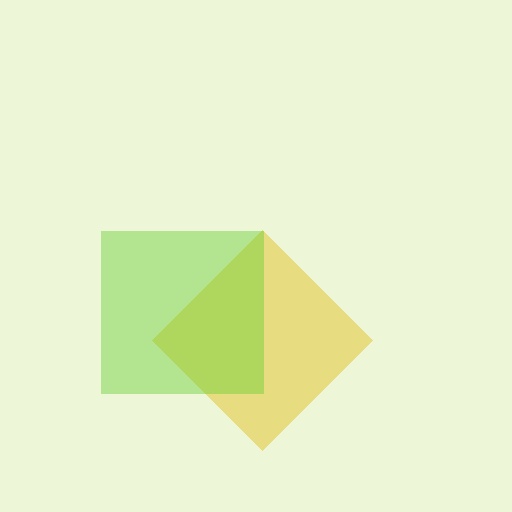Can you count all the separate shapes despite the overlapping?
Yes, there are 2 separate shapes.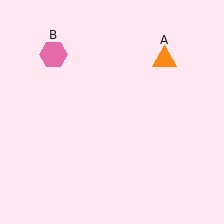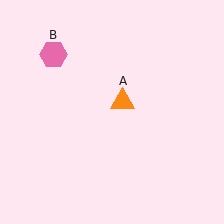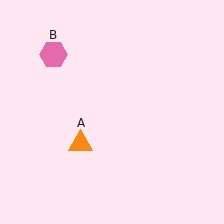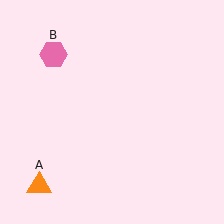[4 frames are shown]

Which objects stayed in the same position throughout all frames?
Pink hexagon (object B) remained stationary.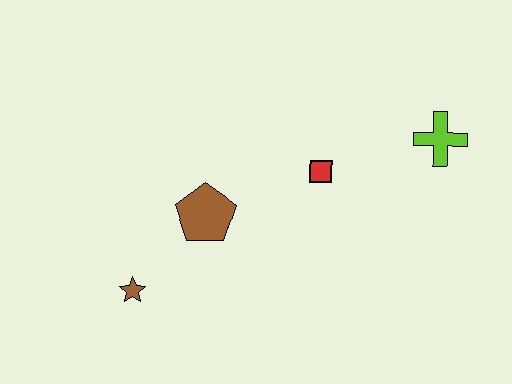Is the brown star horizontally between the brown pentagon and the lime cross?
No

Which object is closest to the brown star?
The brown pentagon is closest to the brown star.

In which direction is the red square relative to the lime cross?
The red square is to the left of the lime cross.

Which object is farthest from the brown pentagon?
The lime cross is farthest from the brown pentagon.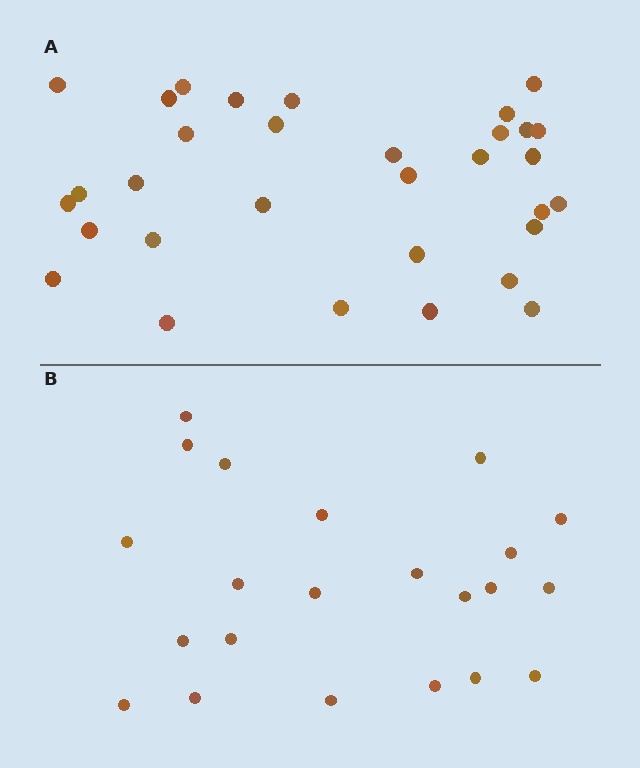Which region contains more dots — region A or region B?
Region A (the top region) has more dots.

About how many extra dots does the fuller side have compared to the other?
Region A has roughly 10 or so more dots than region B.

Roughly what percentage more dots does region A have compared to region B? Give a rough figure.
About 45% more.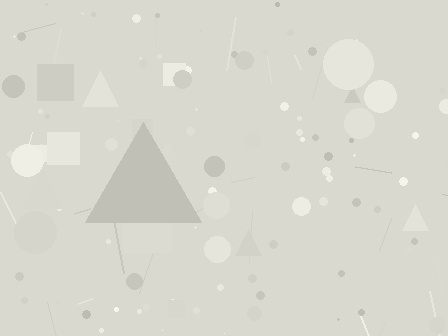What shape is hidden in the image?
A triangle is hidden in the image.